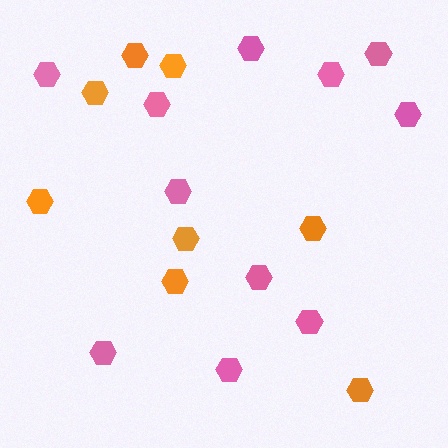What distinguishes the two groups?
There are 2 groups: one group of orange hexagons (8) and one group of pink hexagons (11).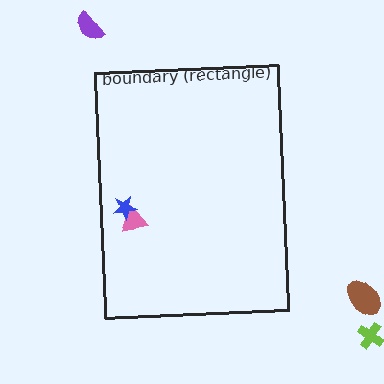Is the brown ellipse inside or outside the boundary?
Outside.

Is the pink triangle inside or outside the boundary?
Inside.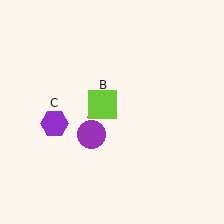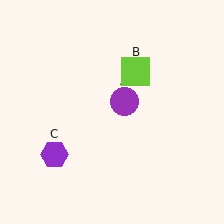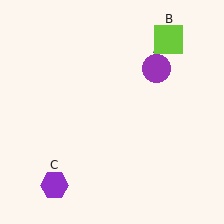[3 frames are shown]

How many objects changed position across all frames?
3 objects changed position: purple circle (object A), lime square (object B), purple hexagon (object C).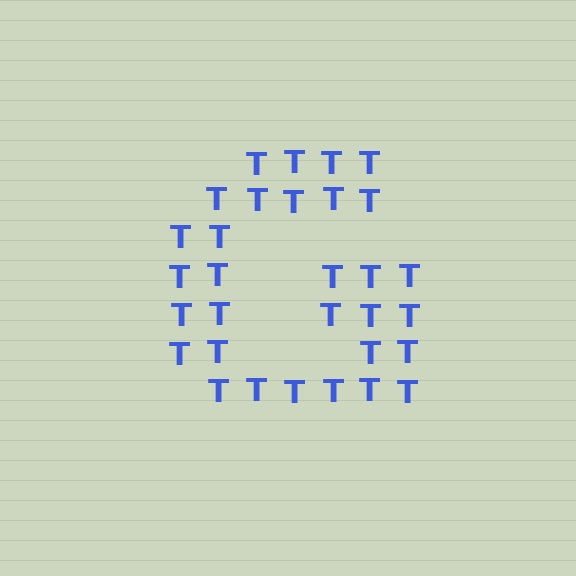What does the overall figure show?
The overall figure shows the letter G.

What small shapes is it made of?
It is made of small letter T's.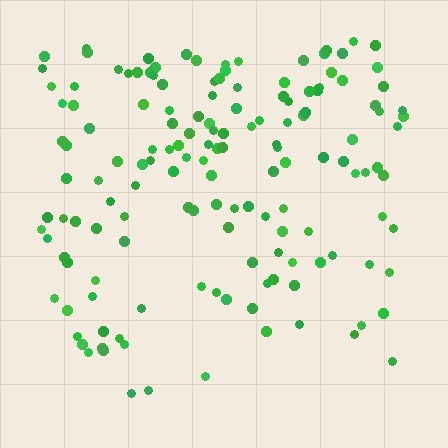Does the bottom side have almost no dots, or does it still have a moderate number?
Still a moderate number, just noticeably fewer than the top.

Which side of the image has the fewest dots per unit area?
The bottom.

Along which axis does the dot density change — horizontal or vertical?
Vertical.